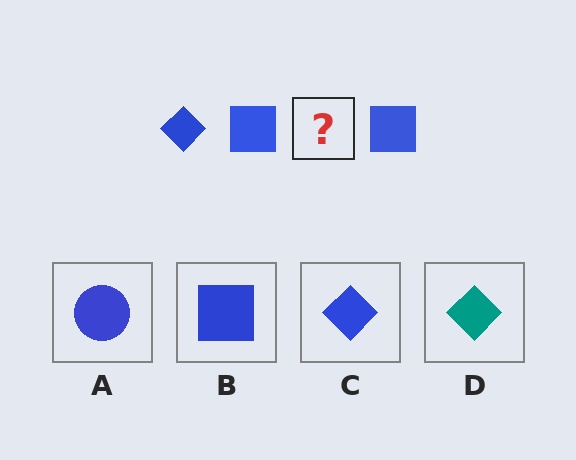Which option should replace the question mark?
Option C.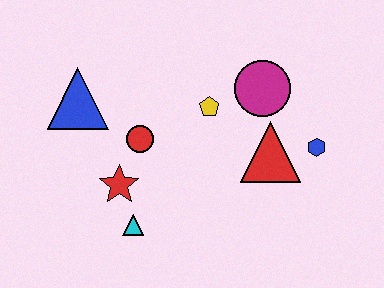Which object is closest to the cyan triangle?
The red star is closest to the cyan triangle.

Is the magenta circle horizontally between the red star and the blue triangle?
No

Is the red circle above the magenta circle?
No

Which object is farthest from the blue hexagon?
The blue triangle is farthest from the blue hexagon.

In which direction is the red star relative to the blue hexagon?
The red star is to the left of the blue hexagon.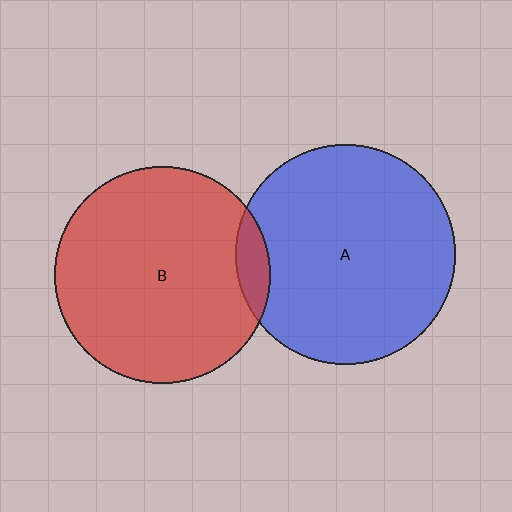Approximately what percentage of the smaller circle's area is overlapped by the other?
Approximately 5%.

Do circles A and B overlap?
Yes.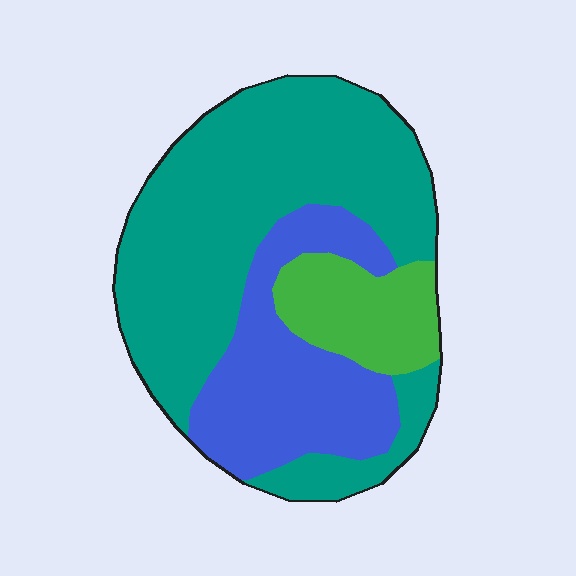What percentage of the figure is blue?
Blue takes up between a sixth and a third of the figure.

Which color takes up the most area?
Teal, at roughly 60%.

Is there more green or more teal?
Teal.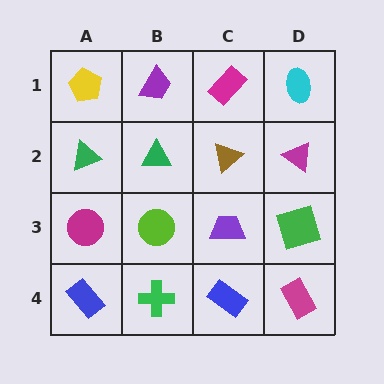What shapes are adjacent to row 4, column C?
A purple trapezoid (row 3, column C), a green cross (row 4, column B), a magenta rectangle (row 4, column D).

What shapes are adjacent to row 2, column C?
A magenta rectangle (row 1, column C), a purple trapezoid (row 3, column C), a green triangle (row 2, column B), a magenta triangle (row 2, column D).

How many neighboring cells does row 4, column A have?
2.